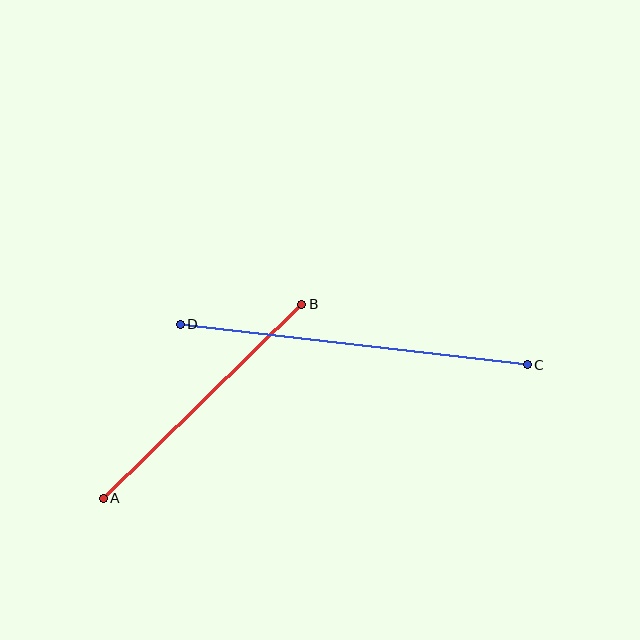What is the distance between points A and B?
The distance is approximately 278 pixels.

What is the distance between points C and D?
The distance is approximately 349 pixels.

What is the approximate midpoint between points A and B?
The midpoint is at approximately (202, 401) pixels.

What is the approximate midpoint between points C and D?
The midpoint is at approximately (354, 344) pixels.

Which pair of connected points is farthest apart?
Points C and D are farthest apart.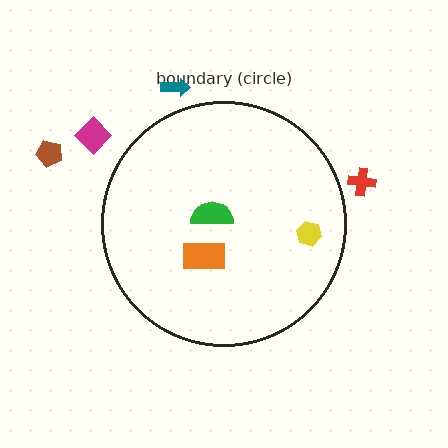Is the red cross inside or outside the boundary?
Outside.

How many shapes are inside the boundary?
3 inside, 4 outside.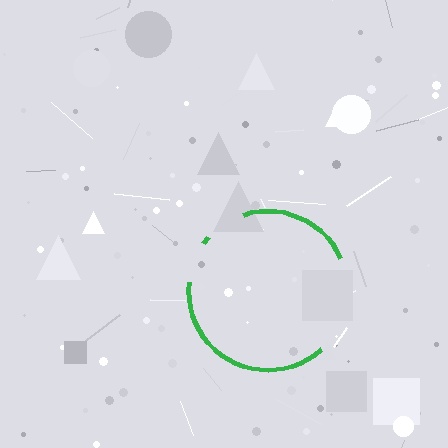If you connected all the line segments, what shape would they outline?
They would outline a circle.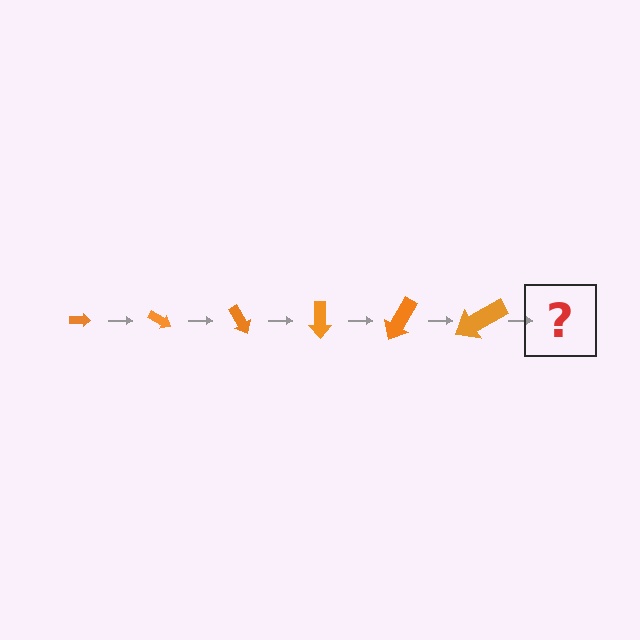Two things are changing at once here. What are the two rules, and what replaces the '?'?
The two rules are that the arrow grows larger each step and it rotates 30 degrees each step. The '?' should be an arrow, larger than the previous one and rotated 180 degrees from the start.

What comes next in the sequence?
The next element should be an arrow, larger than the previous one and rotated 180 degrees from the start.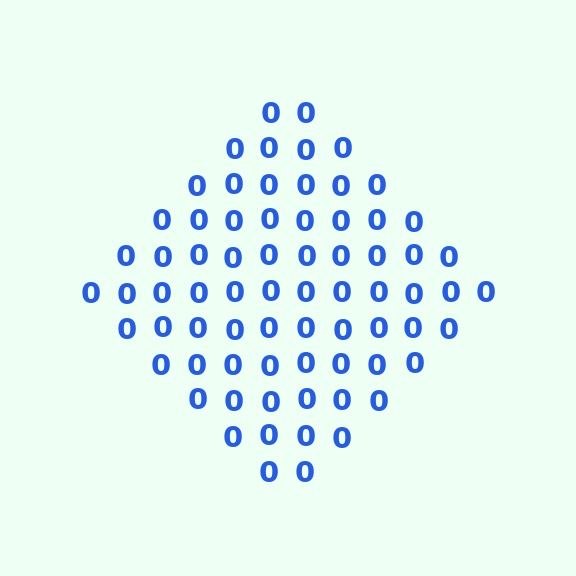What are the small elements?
The small elements are digit 0's.